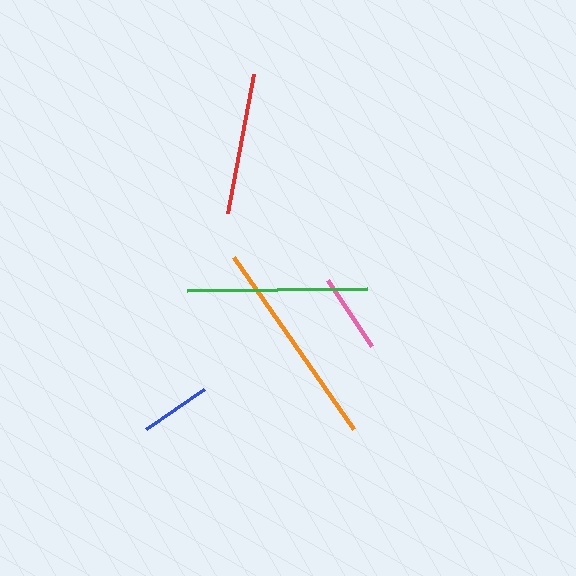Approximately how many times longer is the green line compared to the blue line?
The green line is approximately 2.6 times the length of the blue line.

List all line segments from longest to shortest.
From longest to shortest: orange, green, red, pink, blue.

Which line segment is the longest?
The orange line is the longest at approximately 210 pixels.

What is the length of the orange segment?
The orange segment is approximately 210 pixels long.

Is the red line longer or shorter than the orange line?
The orange line is longer than the red line.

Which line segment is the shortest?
The blue line is the shortest at approximately 70 pixels.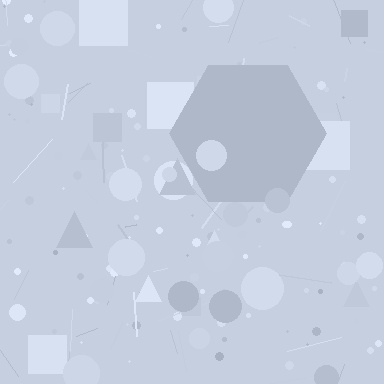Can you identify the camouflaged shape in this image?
The camouflaged shape is a hexagon.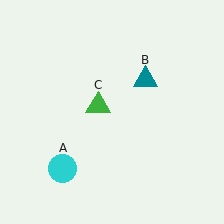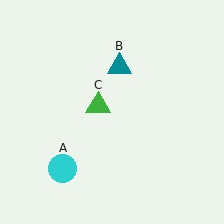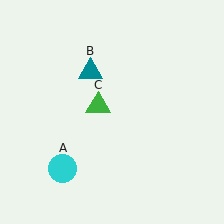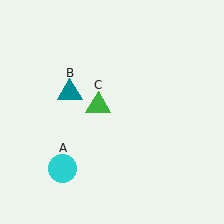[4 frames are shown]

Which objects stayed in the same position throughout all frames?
Cyan circle (object A) and green triangle (object C) remained stationary.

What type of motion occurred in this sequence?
The teal triangle (object B) rotated counterclockwise around the center of the scene.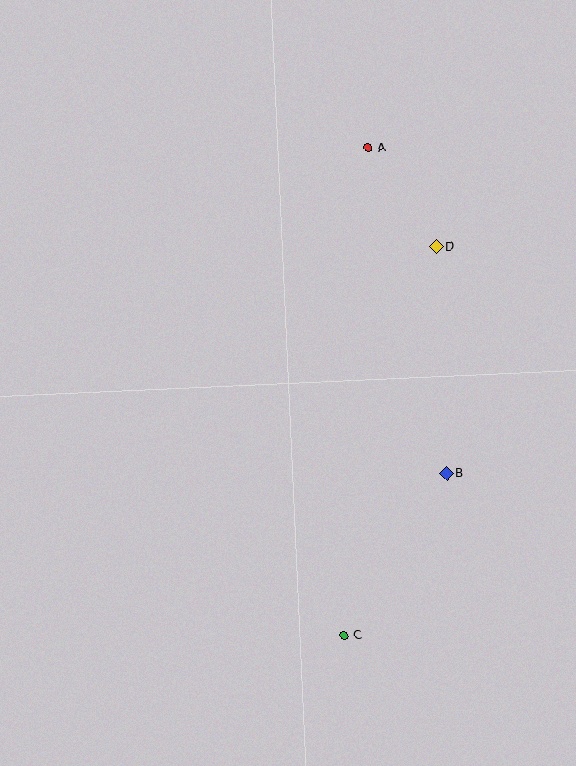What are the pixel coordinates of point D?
Point D is at (436, 247).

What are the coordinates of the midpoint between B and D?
The midpoint between B and D is at (441, 360).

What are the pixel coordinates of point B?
Point B is at (447, 473).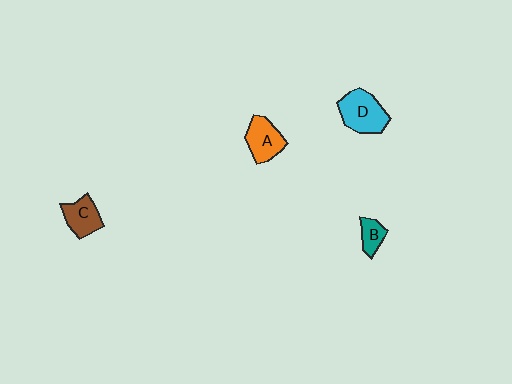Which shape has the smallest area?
Shape B (teal).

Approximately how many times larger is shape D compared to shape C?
Approximately 1.4 times.